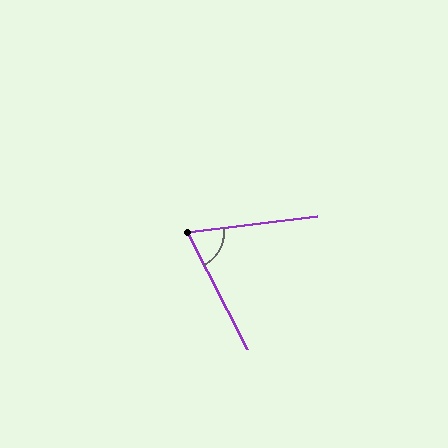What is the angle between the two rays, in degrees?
Approximately 70 degrees.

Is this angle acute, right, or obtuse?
It is acute.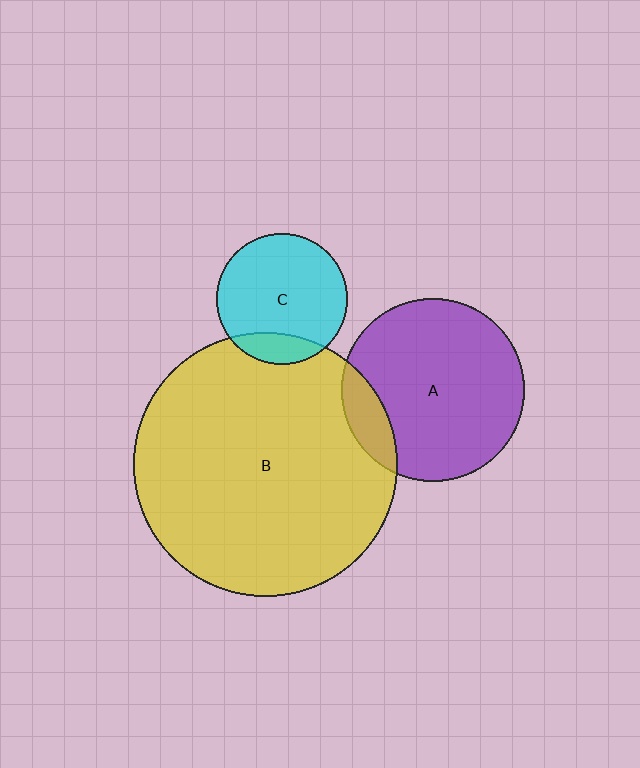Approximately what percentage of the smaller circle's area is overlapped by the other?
Approximately 15%.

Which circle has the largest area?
Circle B (yellow).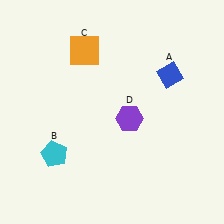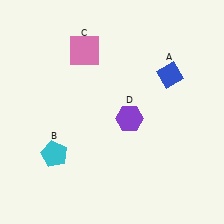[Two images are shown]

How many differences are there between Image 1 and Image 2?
There is 1 difference between the two images.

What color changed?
The square (C) changed from orange in Image 1 to pink in Image 2.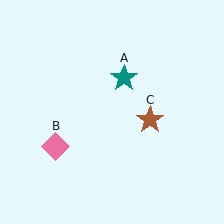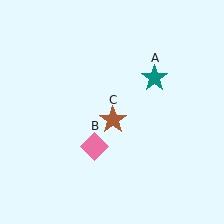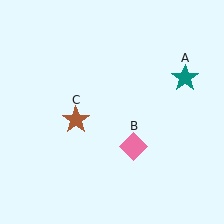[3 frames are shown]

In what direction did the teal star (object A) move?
The teal star (object A) moved right.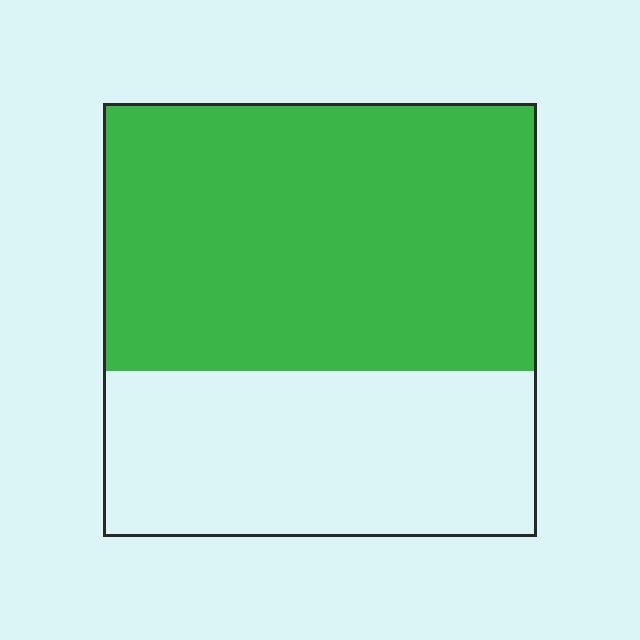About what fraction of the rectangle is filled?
About five eighths (5/8).